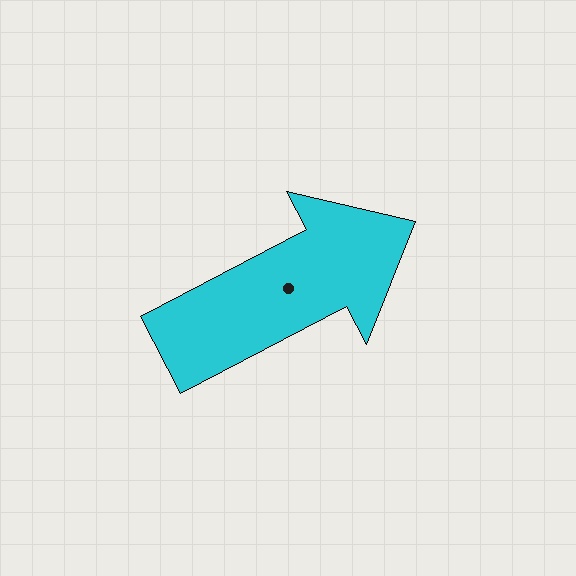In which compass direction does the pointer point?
Northeast.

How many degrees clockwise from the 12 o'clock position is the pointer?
Approximately 62 degrees.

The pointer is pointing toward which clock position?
Roughly 2 o'clock.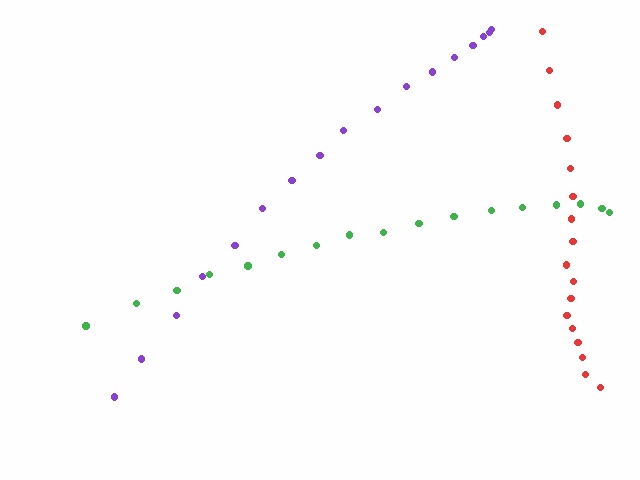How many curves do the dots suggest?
There are 3 distinct paths.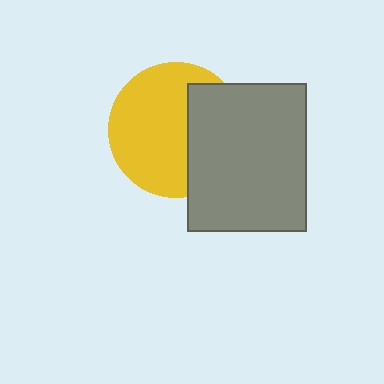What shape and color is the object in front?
The object in front is a gray rectangle.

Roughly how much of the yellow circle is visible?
About half of it is visible (roughly 64%).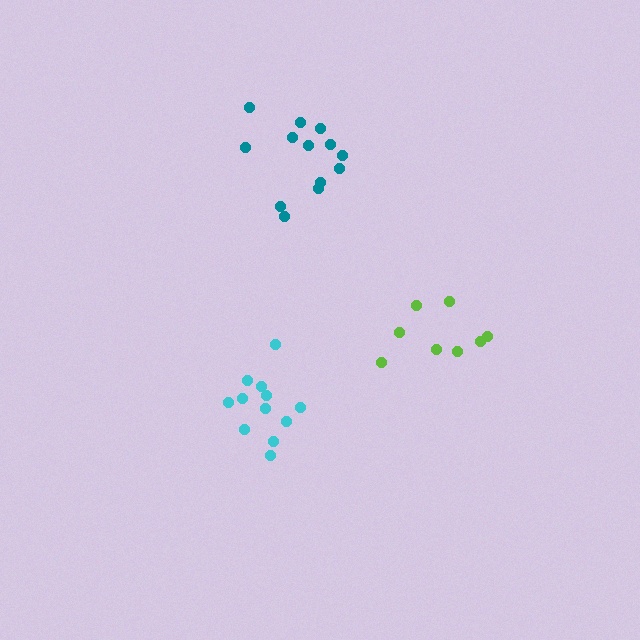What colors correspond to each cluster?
The clusters are colored: teal, lime, cyan.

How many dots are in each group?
Group 1: 13 dots, Group 2: 8 dots, Group 3: 12 dots (33 total).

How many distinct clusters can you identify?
There are 3 distinct clusters.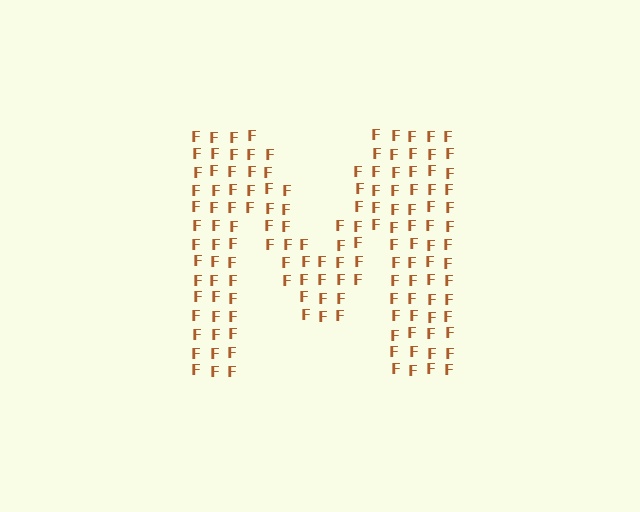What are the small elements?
The small elements are letter F's.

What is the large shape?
The large shape is the letter M.